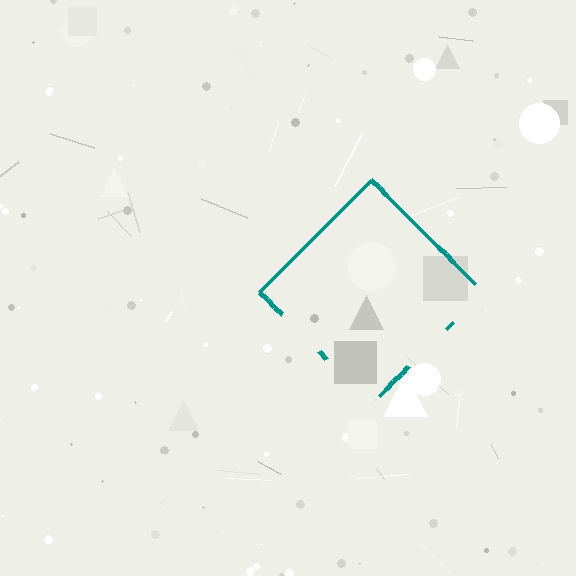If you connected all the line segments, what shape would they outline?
They would outline a diamond.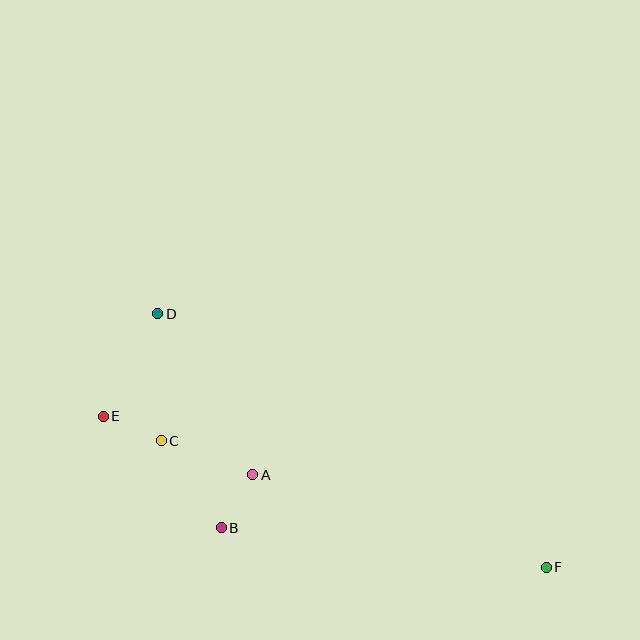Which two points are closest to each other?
Points A and B are closest to each other.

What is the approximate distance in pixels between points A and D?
The distance between A and D is approximately 187 pixels.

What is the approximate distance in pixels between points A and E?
The distance between A and E is approximately 160 pixels.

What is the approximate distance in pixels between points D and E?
The distance between D and E is approximately 116 pixels.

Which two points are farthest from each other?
Points E and F are farthest from each other.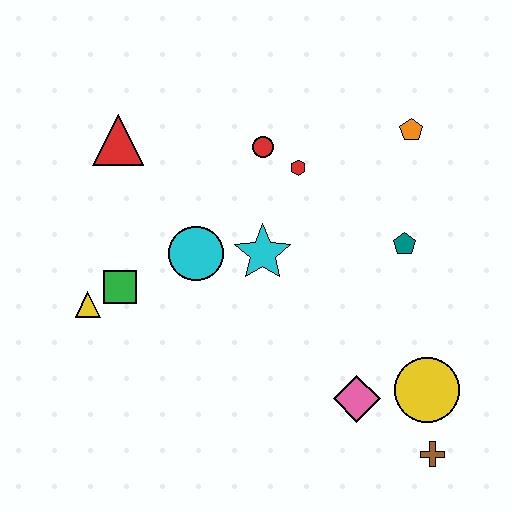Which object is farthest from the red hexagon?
The brown cross is farthest from the red hexagon.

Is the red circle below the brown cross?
No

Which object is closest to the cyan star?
The cyan circle is closest to the cyan star.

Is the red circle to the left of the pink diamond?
Yes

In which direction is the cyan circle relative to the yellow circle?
The cyan circle is to the left of the yellow circle.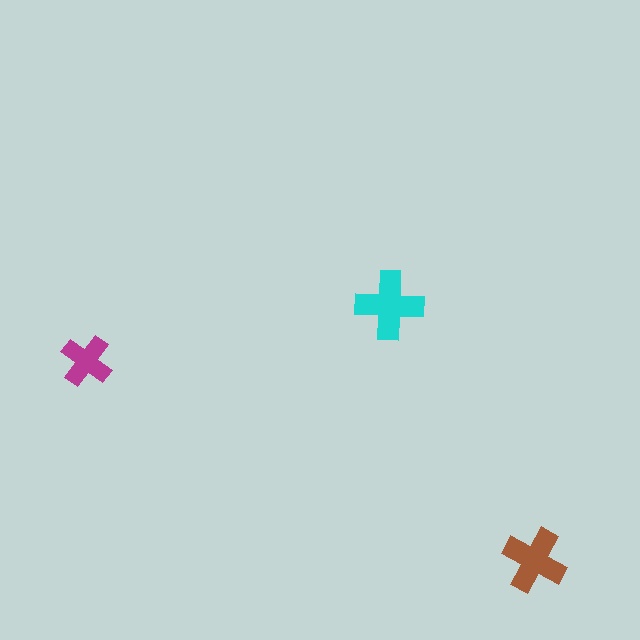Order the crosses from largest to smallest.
the cyan one, the brown one, the magenta one.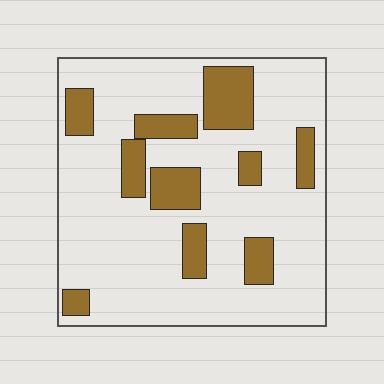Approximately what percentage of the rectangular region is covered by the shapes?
Approximately 20%.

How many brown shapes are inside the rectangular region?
10.